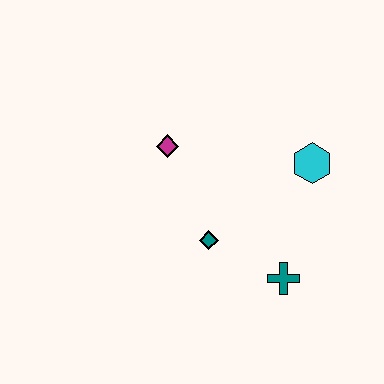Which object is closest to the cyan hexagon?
The teal cross is closest to the cyan hexagon.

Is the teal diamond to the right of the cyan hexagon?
No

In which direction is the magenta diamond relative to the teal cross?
The magenta diamond is above the teal cross.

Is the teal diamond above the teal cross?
Yes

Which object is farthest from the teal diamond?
The cyan hexagon is farthest from the teal diamond.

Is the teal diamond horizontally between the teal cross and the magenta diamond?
Yes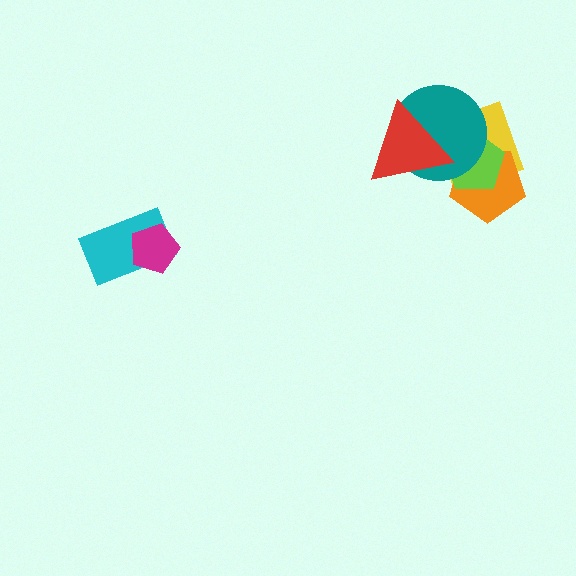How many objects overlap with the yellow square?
4 objects overlap with the yellow square.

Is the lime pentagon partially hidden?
Yes, it is partially covered by another shape.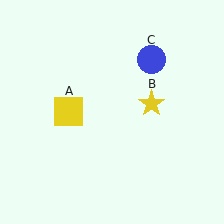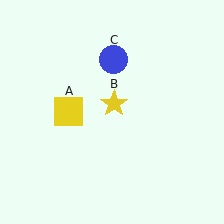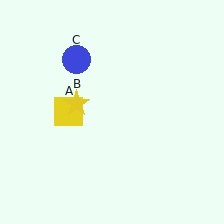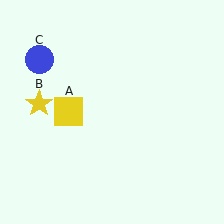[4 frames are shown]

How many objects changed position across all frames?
2 objects changed position: yellow star (object B), blue circle (object C).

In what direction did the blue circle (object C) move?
The blue circle (object C) moved left.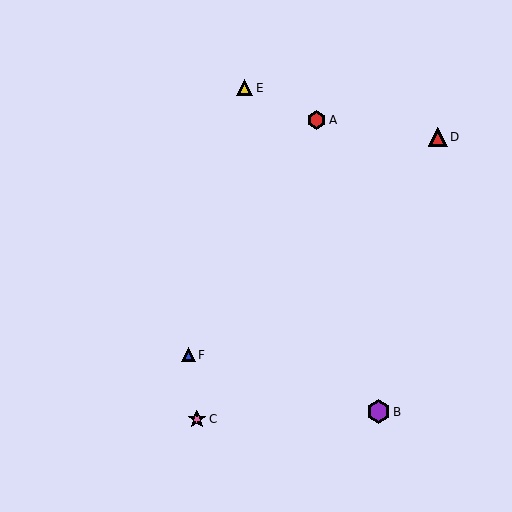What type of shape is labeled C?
Shape C is a pink star.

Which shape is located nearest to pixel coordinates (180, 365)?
The blue triangle (labeled F) at (189, 355) is nearest to that location.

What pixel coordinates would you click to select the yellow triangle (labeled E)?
Click at (244, 88) to select the yellow triangle E.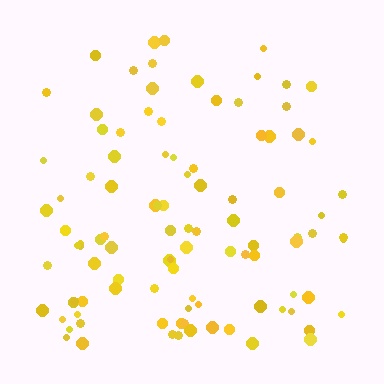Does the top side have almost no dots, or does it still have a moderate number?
Still a moderate number, just noticeably fewer than the bottom.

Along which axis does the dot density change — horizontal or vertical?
Vertical.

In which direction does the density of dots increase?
From top to bottom, with the bottom side densest.